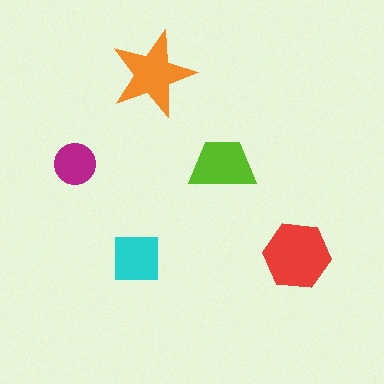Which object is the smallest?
The magenta circle.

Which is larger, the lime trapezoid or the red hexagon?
The red hexagon.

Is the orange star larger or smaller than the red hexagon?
Smaller.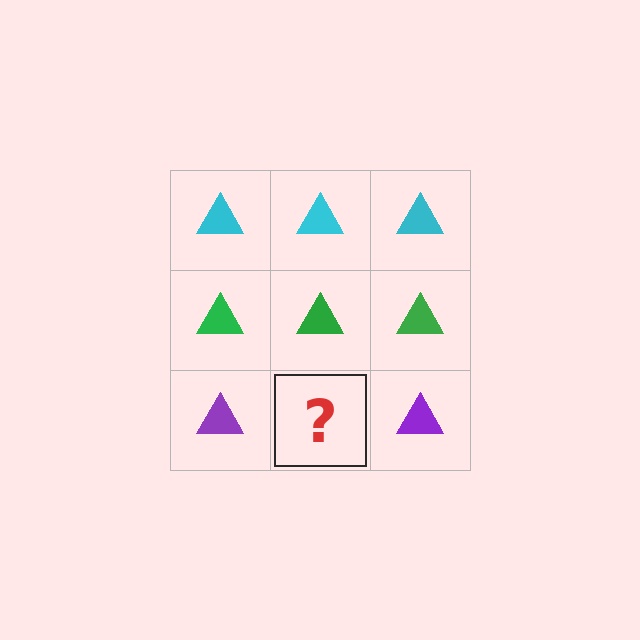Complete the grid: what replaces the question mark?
The question mark should be replaced with a purple triangle.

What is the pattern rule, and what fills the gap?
The rule is that each row has a consistent color. The gap should be filled with a purple triangle.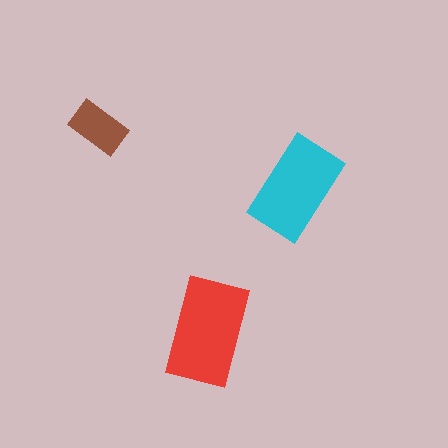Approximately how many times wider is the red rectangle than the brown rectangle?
About 2 times wider.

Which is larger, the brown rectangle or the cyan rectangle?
The cyan one.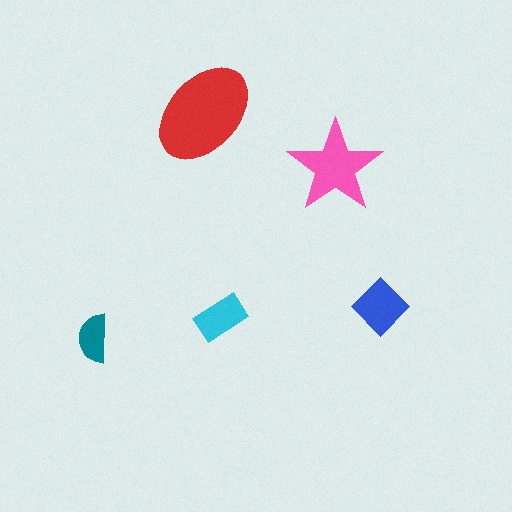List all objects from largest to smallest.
The red ellipse, the pink star, the blue diamond, the cyan rectangle, the teal semicircle.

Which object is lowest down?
The teal semicircle is bottommost.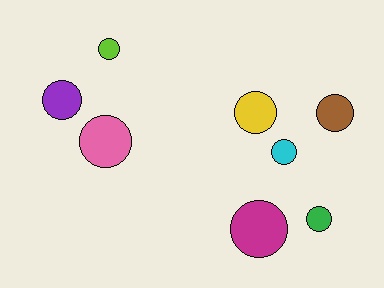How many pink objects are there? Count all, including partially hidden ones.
There is 1 pink object.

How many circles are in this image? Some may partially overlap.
There are 8 circles.